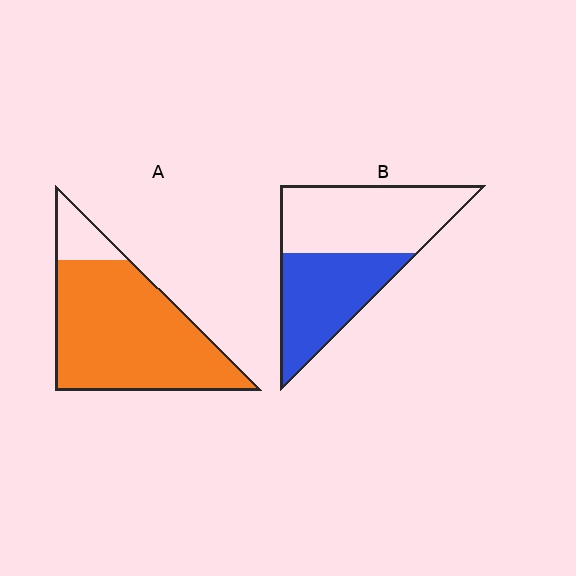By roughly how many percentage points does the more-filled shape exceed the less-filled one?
By roughly 40 percentage points (A over B).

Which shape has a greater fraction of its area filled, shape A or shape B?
Shape A.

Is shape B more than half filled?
No.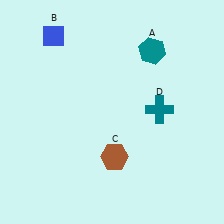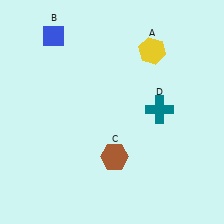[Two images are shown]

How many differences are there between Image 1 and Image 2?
There is 1 difference between the two images.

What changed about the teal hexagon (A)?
In Image 1, A is teal. In Image 2, it changed to yellow.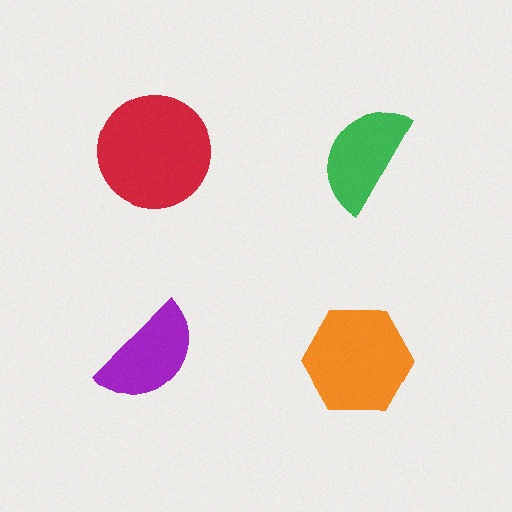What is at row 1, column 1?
A red circle.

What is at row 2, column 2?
An orange hexagon.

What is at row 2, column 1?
A purple semicircle.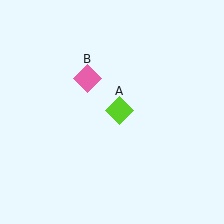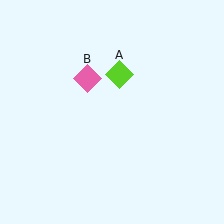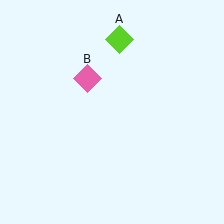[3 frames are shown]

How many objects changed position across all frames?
1 object changed position: lime diamond (object A).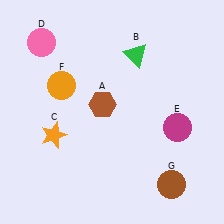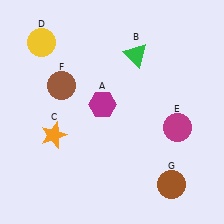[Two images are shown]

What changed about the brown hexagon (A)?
In Image 1, A is brown. In Image 2, it changed to magenta.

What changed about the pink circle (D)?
In Image 1, D is pink. In Image 2, it changed to yellow.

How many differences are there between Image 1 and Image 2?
There are 3 differences between the two images.